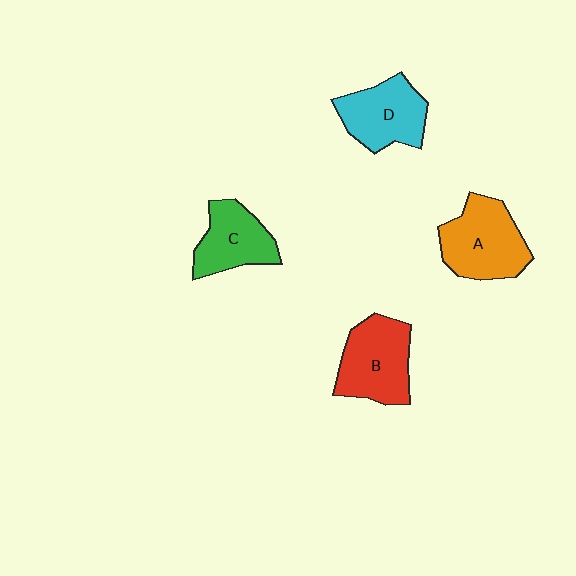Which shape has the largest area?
Shape A (orange).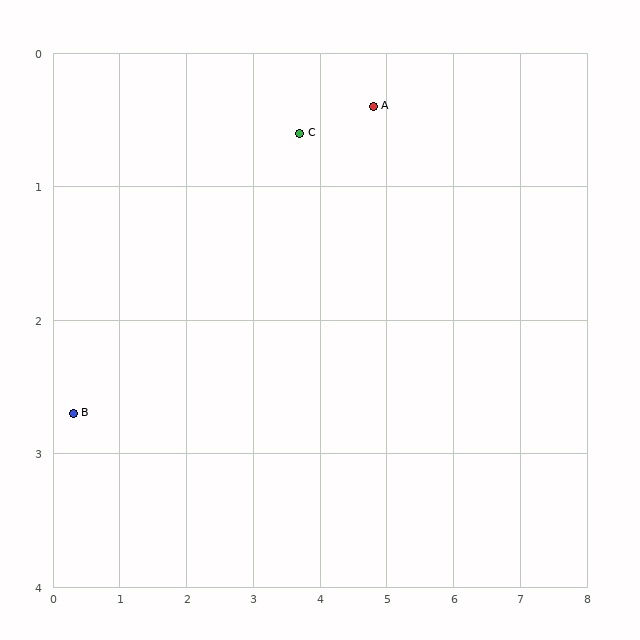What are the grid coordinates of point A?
Point A is at approximately (4.8, 0.4).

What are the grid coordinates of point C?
Point C is at approximately (3.7, 0.6).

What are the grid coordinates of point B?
Point B is at approximately (0.3, 2.7).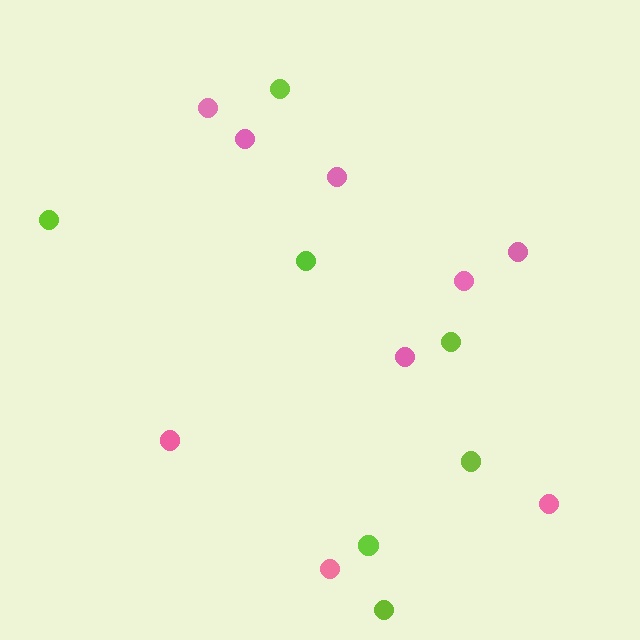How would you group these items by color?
There are 2 groups: one group of pink circles (9) and one group of lime circles (7).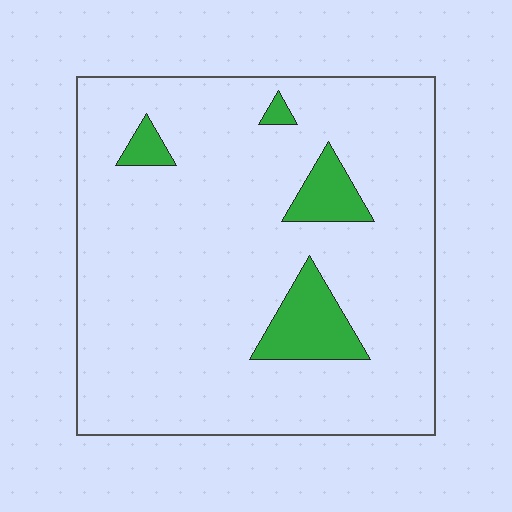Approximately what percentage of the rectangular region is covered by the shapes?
Approximately 10%.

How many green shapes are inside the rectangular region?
4.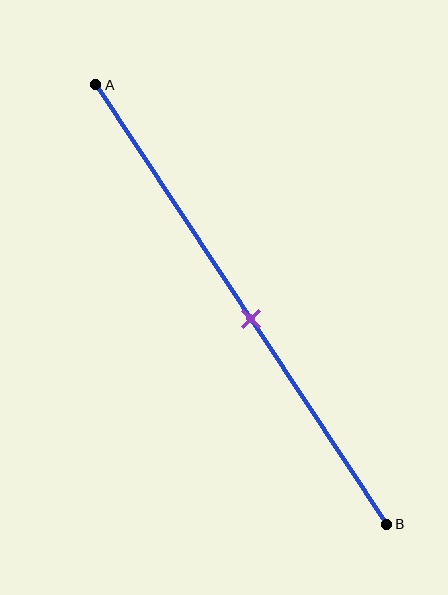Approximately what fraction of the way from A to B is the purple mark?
The purple mark is approximately 55% of the way from A to B.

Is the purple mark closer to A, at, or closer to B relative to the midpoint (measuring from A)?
The purple mark is closer to point B than the midpoint of segment AB.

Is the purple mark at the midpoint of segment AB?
No, the mark is at about 55% from A, not at the 50% midpoint.